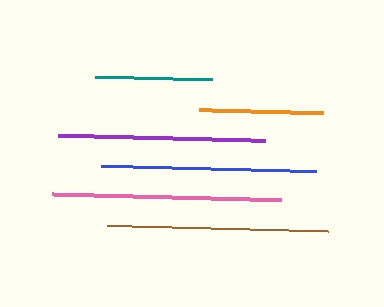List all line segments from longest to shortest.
From longest to shortest: pink, brown, blue, purple, orange, teal.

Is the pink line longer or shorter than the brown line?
The pink line is longer than the brown line.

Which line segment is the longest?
The pink line is the longest at approximately 229 pixels.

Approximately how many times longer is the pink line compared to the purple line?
The pink line is approximately 1.1 times the length of the purple line.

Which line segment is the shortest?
The teal line is the shortest at approximately 117 pixels.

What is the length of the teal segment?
The teal segment is approximately 117 pixels long.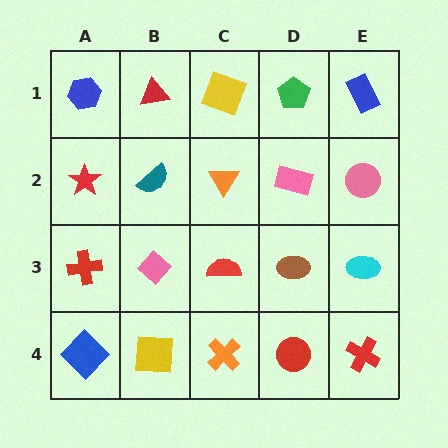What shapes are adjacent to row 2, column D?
A green pentagon (row 1, column D), a brown ellipse (row 3, column D), an orange triangle (row 2, column C), a pink circle (row 2, column E).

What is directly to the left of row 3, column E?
A brown ellipse.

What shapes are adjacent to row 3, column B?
A teal semicircle (row 2, column B), a yellow square (row 4, column B), a red cross (row 3, column A), a red semicircle (row 3, column C).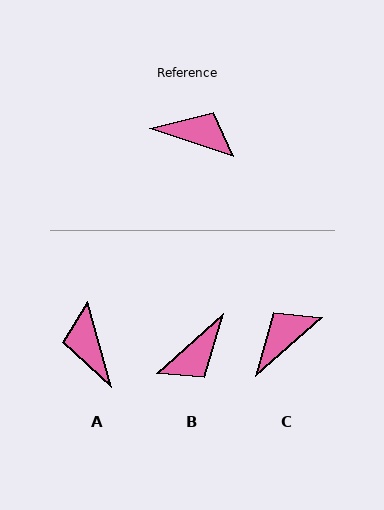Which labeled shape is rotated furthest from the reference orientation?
A, about 124 degrees away.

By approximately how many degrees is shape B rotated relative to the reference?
Approximately 120 degrees clockwise.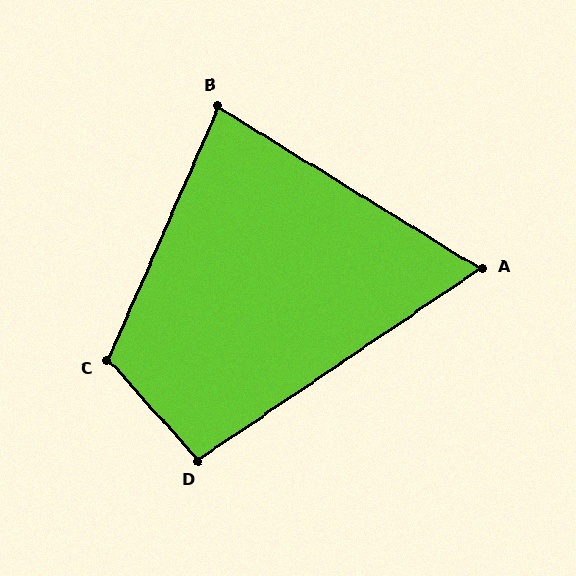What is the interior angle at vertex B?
Approximately 82 degrees (acute).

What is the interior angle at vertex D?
Approximately 98 degrees (obtuse).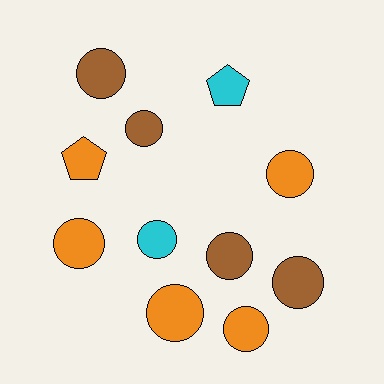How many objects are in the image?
There are 11 objects.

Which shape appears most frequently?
Circle, with 9 objects.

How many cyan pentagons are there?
There is 1 cyan pentagon.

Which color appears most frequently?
Orange, with 5 objects.